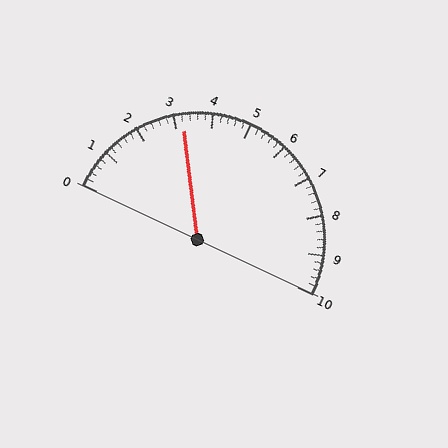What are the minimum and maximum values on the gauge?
The gauge ranges from 0 to 10.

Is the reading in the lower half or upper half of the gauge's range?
The reading is in the lower half of the range (0 to 10).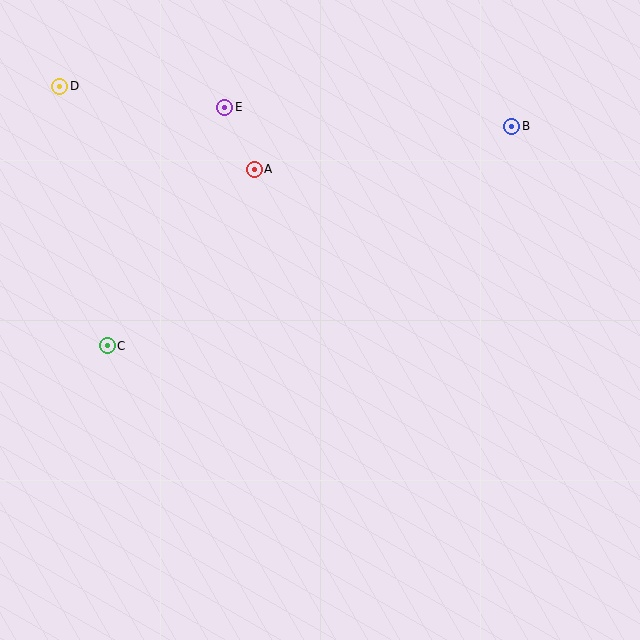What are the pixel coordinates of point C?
Point C is at (107, 346).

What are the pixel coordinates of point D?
Point D is at (60, 86).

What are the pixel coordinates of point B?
Point B is at (512, 126).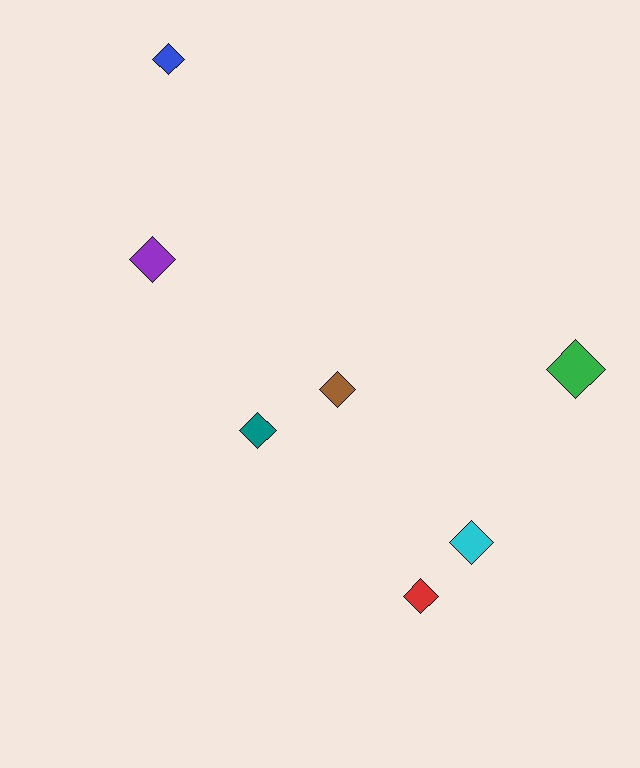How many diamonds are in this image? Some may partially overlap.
There are 7 diamonds.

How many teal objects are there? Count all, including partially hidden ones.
There is 1 teal object.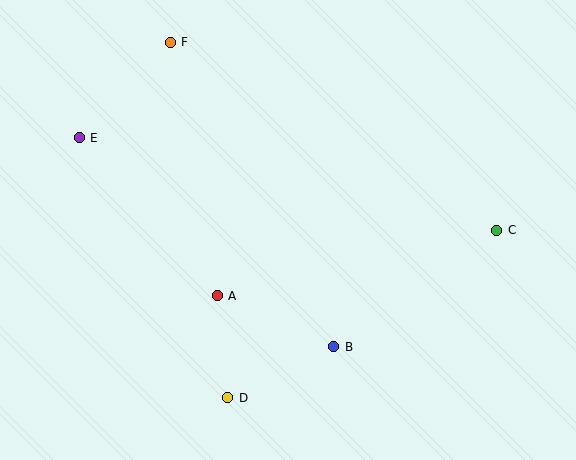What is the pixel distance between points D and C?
The distance between D and C is 317 pixels.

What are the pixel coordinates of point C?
Point C is at (497, 230).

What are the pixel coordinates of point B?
Point B is at (334, 347).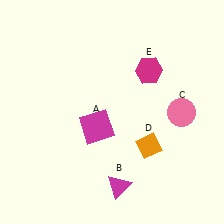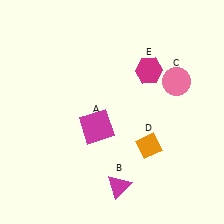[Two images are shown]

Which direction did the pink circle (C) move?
The pink circle (C) moved up.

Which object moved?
The pink circle (C) moved up.